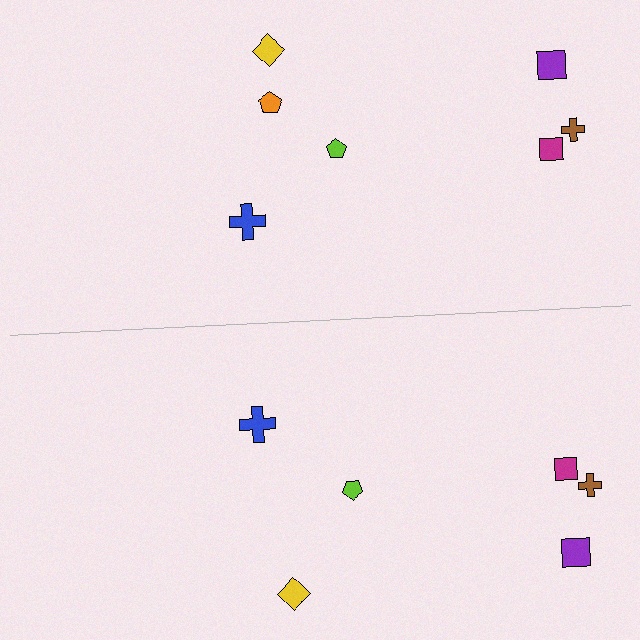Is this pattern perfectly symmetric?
No, the pattern is not perfectly symmetric. A orange pentagon is missing from the bottom side.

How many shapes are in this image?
There are 13 shapes in this image.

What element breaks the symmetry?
A orange pentagon is missing from the bottom side.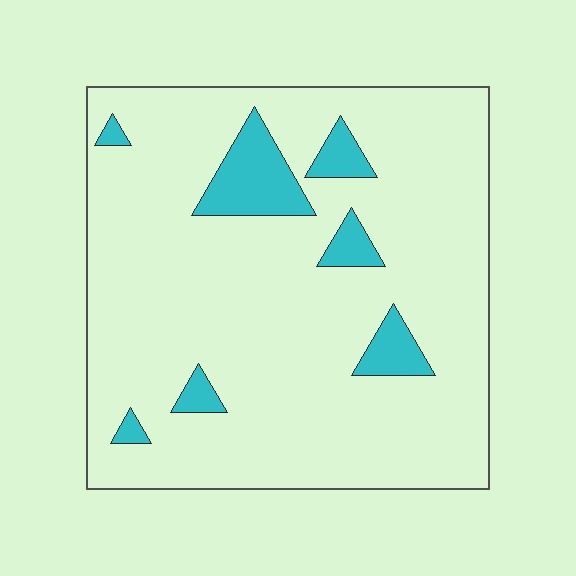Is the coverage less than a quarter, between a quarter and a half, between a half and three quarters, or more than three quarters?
Less than a quarter.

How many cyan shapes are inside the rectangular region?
7.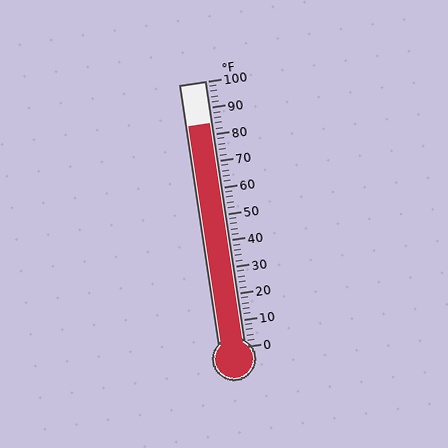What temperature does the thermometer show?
The thermometer shows approximately 84°F.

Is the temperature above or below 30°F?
The temperature is above 30°F.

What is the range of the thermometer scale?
The thermometer scale ranges from 0°F to 100°F.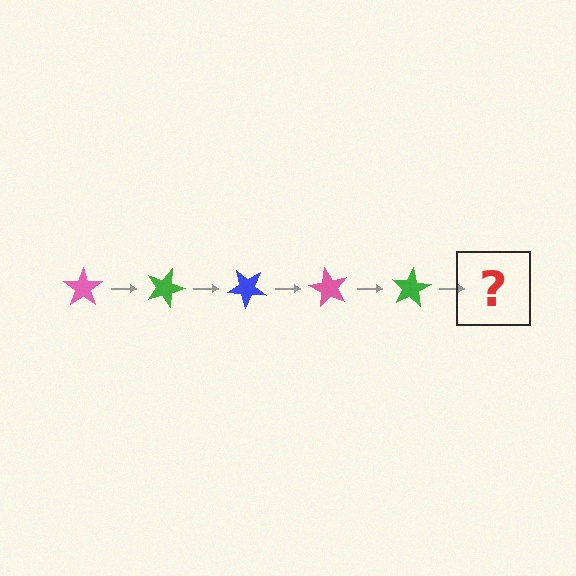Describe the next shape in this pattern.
It should be a blue star, rotated 100 degrees from the start.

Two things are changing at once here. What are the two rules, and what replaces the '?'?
The two rules are that it rotates 20 degrees each step and the color cycles through pink, green, and blue. The '?' should be a blue star, rotated 100 degrees from the start.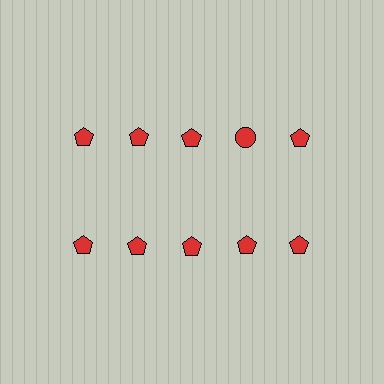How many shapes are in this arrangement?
There are 10 shapes arranged in a grid pattern.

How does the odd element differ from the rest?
It has a different shape: circle instead of pentagon.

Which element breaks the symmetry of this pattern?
The red circle in the top row, second from right column breaks the symmetry. All other shapes are red pentagons.